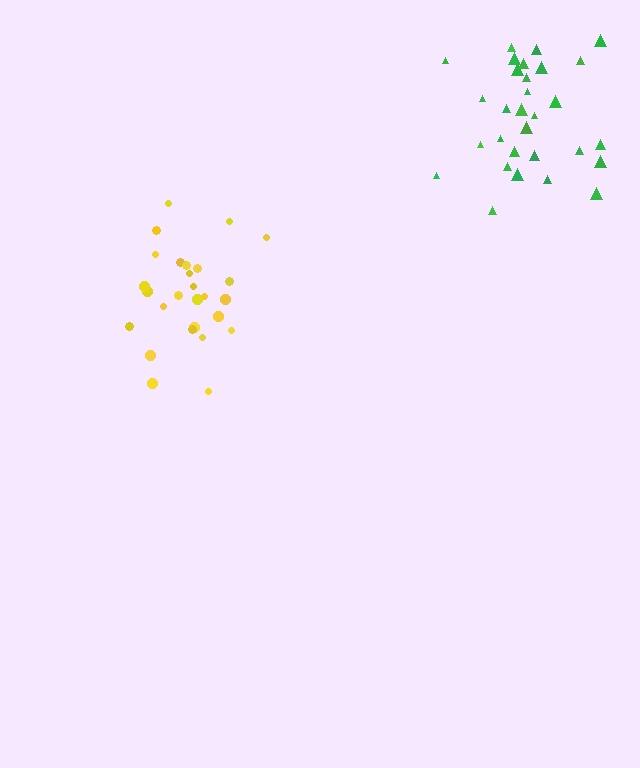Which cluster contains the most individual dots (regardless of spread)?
Green (30).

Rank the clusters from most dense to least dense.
yellow, green.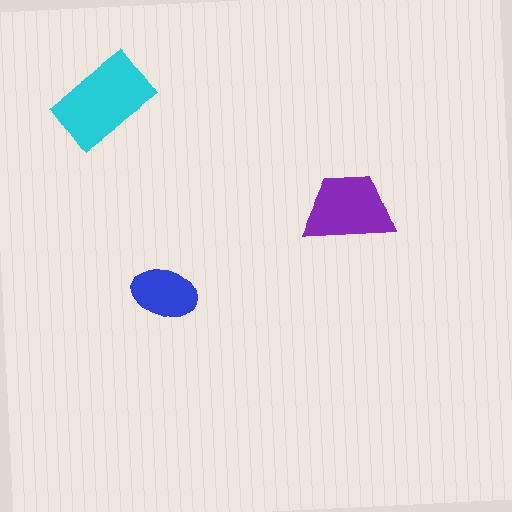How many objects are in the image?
There are 3 objects in the image.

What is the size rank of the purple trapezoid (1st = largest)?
2nd.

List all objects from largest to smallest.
The cyan rectangle, the purple trapezoid, the blue ellipse.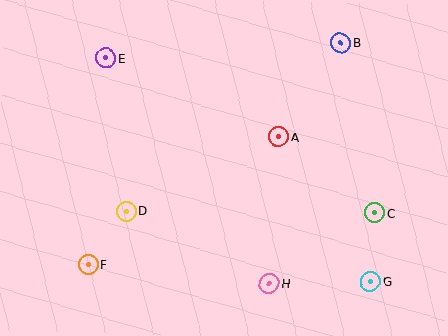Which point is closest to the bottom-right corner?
Point G is closest to the bottom-right corner.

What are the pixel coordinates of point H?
Point H is at (269, 284).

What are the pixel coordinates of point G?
Point G is at (370, 281).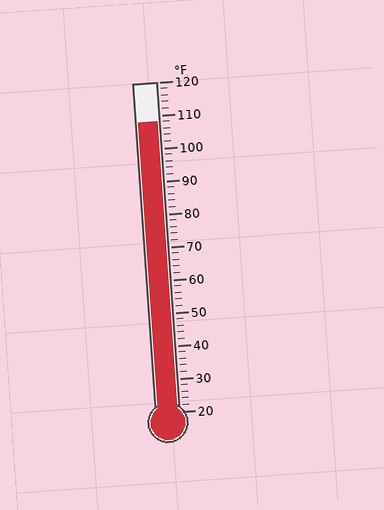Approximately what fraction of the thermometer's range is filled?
The thermometer is filled to approximately 90% of its range.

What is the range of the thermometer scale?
The thermometer scale ranges from 20°F to 120°F.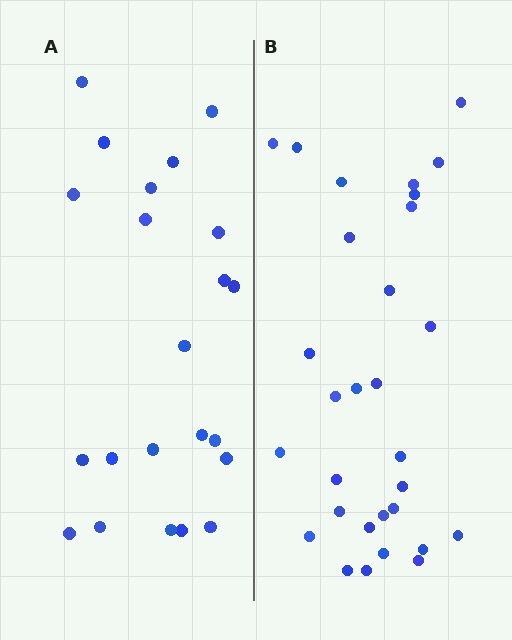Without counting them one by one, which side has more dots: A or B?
Region B (the right region) has more dots.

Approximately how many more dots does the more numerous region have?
Region B has roughly 8 or so more dots than region A.